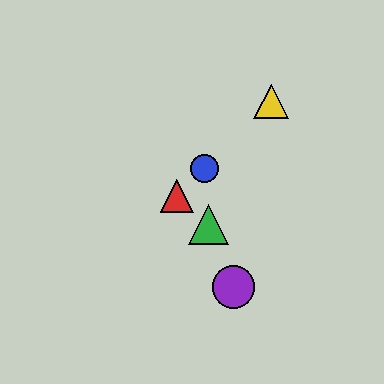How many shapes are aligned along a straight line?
3 shapes (the red triangle, the blue circle, the yellow triangle) are aligned along a straight line.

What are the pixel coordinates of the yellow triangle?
The yellow triangle is at (271, 101).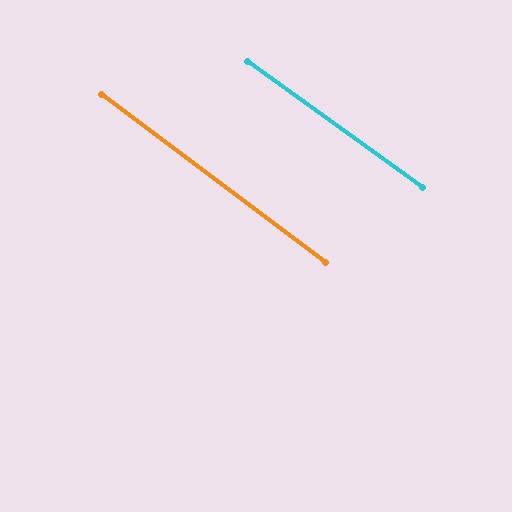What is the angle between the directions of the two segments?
Approximately 1 degree.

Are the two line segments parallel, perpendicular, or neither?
Parallel — their directions differ by only 1.0°.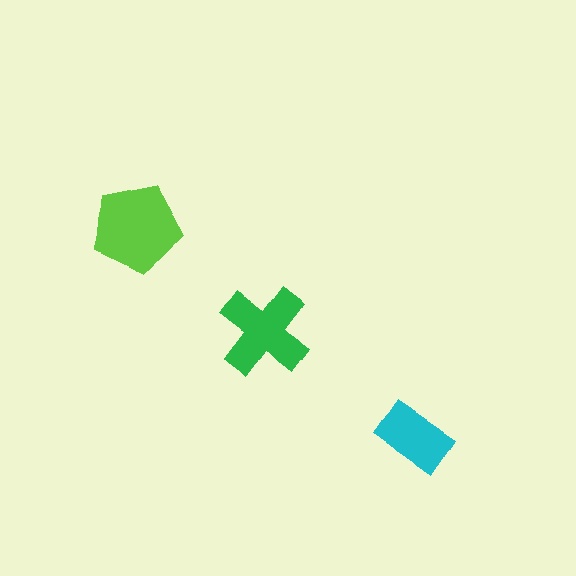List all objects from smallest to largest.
The cyan rectangle, the green cross, the lime pentagon.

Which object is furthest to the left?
The lime pentagon is leftmost.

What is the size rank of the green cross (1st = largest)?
2nd.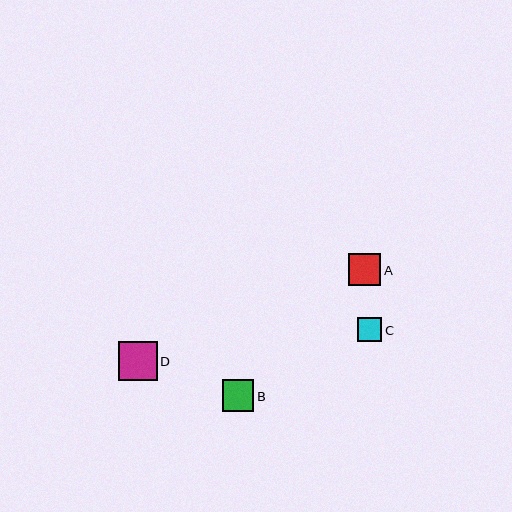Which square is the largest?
Square D is the largest with a size of approximately 39 pixels.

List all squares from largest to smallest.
From largest to smallest: D, A, B, C.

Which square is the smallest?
Square C is the smallest with a size of approximately 24 pixels.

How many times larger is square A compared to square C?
Square A is approximately 1.3 times the size of square C.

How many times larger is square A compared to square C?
Square A is approximately 1.3 times the size of square C.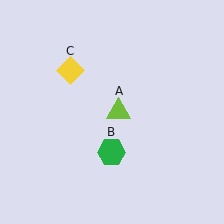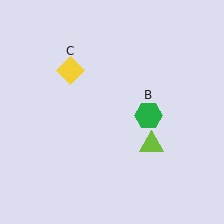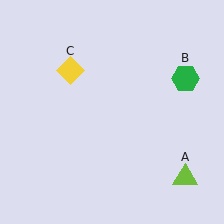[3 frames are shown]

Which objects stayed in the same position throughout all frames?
Yellow diamond (object C) remained stationary.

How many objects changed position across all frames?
2 objects changed position: lime triangle (object A), green hexagon (object B).